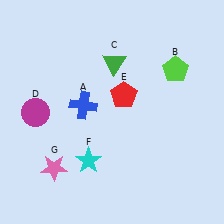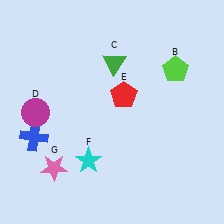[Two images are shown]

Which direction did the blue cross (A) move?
The blue cross (A) moved left.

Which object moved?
The blue cross (A) moved left.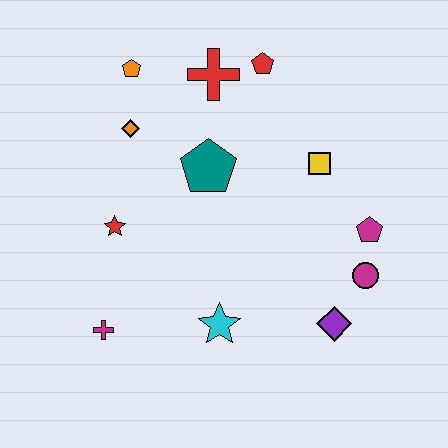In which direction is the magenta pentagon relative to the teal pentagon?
The magenta pentagon is to the right of the teal pentagon.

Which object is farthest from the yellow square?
The magenta cross is farthest from the yellow square.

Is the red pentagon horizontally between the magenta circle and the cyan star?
Yes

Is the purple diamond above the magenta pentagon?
No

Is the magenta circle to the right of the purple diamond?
Yes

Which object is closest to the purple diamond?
The magenta circle is closest to the purple diamond.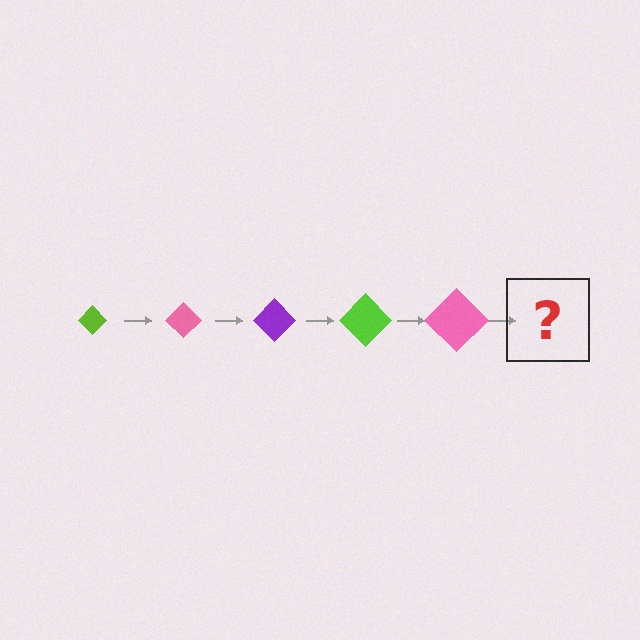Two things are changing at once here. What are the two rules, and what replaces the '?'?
The two rules are that the diamond grows larger each step and the color cycles through lime, pink, and purple. The '?' should be a purple diamond, larger than the previous one.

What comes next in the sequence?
The next element should be a purple diamond, larger than the previous one.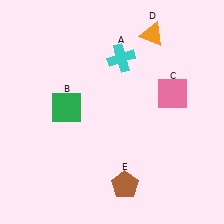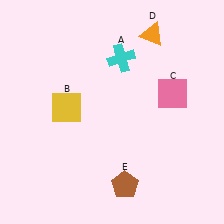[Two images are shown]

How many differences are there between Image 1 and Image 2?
There is 1 difference between the two images.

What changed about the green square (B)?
In Image 1, B is green. In Image 2, it changed to yellow.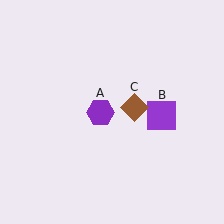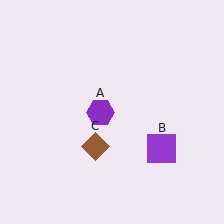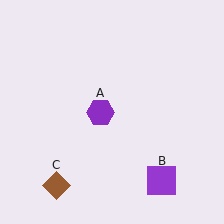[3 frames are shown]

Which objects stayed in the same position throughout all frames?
Purple hexagon (object A) remained stationary.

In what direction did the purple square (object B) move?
The purple square (object B) moved down.